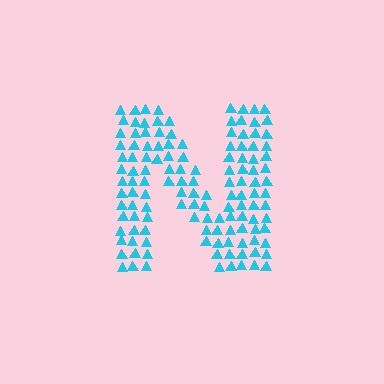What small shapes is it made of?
It is made of small triangles.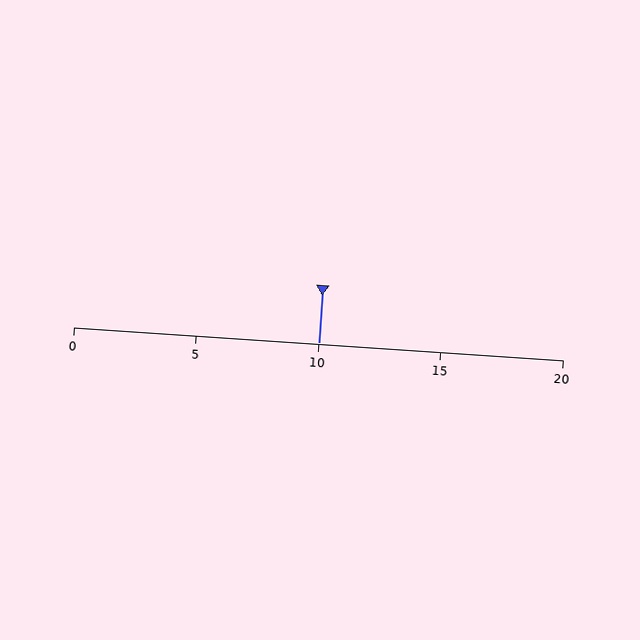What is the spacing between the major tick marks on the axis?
The major ticks are spaced 5 apart.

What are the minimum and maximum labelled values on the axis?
The axis runs from 0 to 20.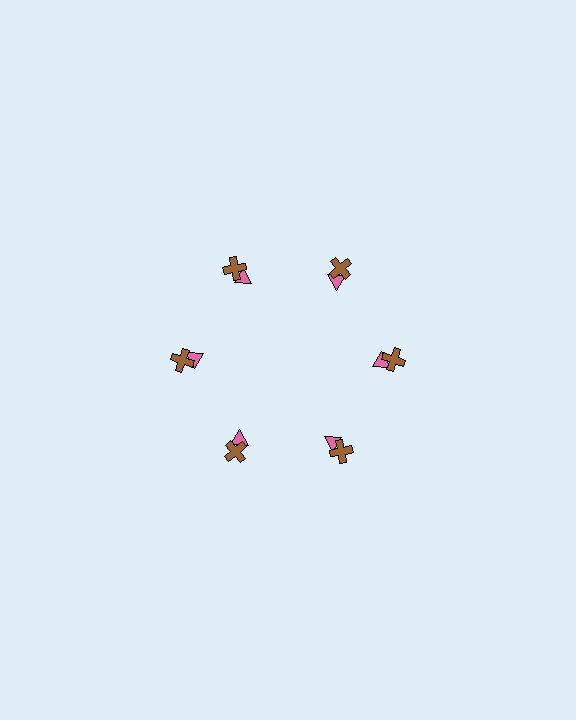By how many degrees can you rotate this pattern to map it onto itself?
The pattern maps onto itself every 60 degrees of rotation.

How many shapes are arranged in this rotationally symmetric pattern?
There are 12 shapes, arranged in 6 groups of 2.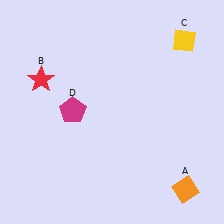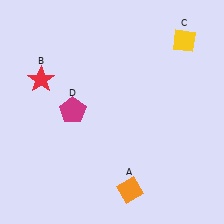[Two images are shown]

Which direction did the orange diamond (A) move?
The orange diamond (A) moved left.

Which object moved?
The orange diamond (A) moved left.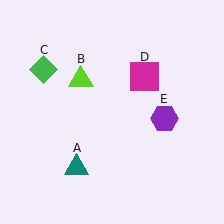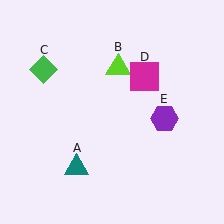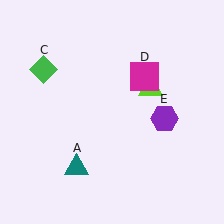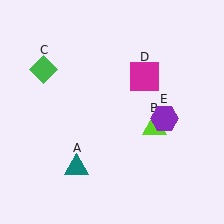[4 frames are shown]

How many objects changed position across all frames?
1 object changed position: lime triangle (object B).